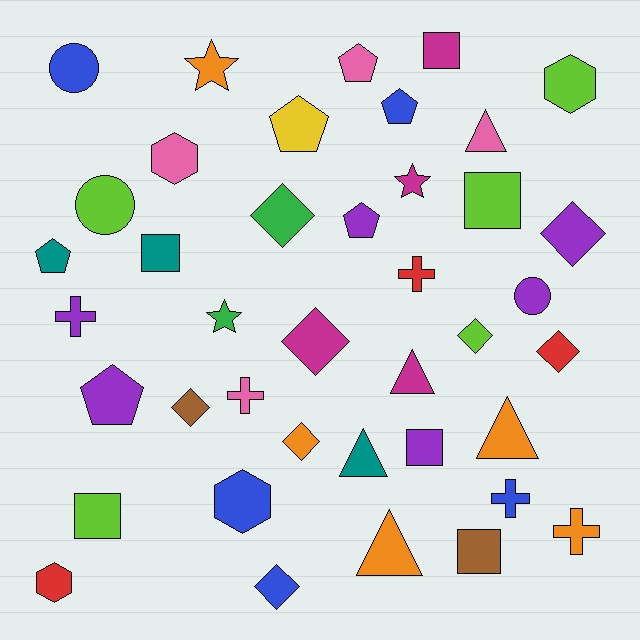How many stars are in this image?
There are 3 stars.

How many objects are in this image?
There are 40 objects.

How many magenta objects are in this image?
There are 4 magenta objects.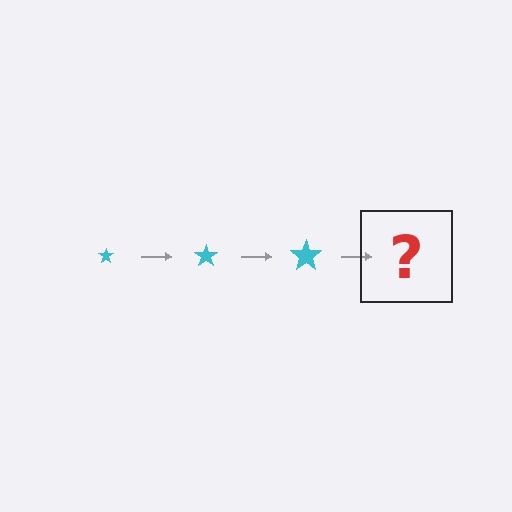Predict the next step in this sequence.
The next step is a cyan star, larger than the previous one.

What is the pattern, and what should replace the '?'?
The pattern is that the star gets progressively larger each step. The '?' should be a cyan star, larger than the previous one.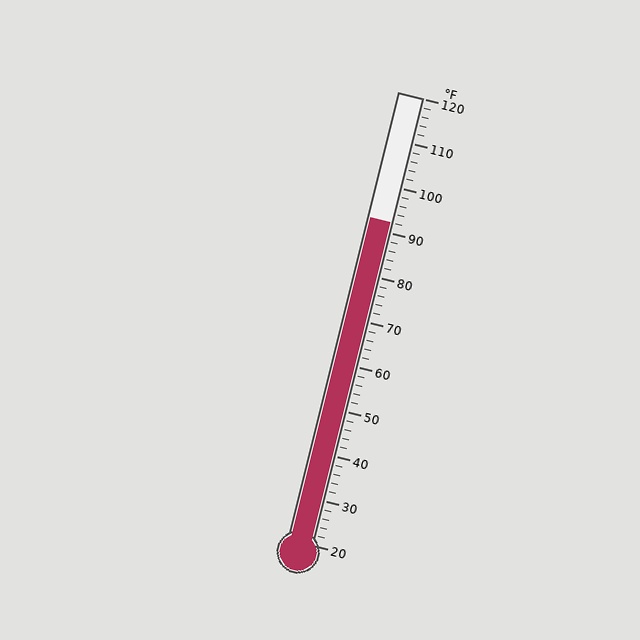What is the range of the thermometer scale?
The thermometer scale ranges from 20°F to 120°F.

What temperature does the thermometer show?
The thermometer shows approximately 92°F.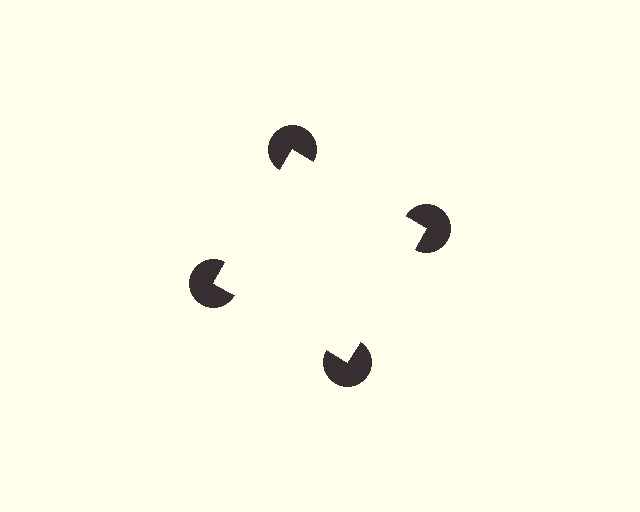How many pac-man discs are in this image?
There are 4 — one at each vertex of the illusory square.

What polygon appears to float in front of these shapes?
An illusory square — its edges are inferred from the aligned wedge cuts in the pac-man discs, not physically drawn.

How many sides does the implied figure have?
4 sides.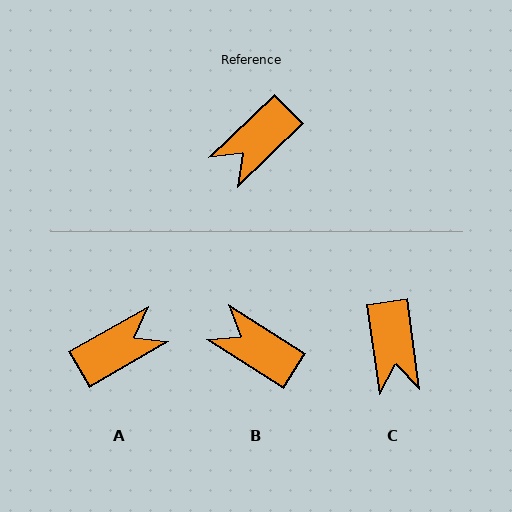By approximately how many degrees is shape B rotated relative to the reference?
Approximately 77 degrees clockwise.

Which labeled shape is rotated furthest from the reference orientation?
A, about 166 degrees away.